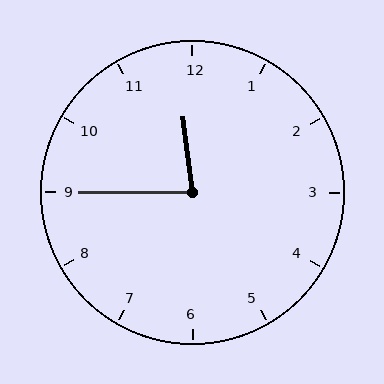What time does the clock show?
11:45.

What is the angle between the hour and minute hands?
Approximately 82 degrees.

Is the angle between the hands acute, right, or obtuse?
It is acute.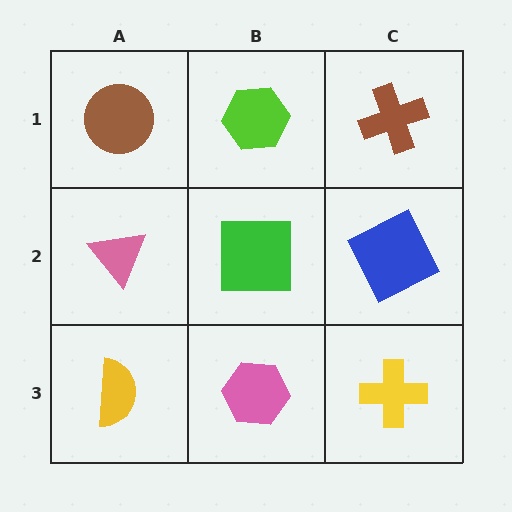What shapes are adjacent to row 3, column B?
A green square (row 2, column B), a yellow semicircle (row 3, column A), a yellow cross (row 3, column C).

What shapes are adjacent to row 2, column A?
A brown circle (row 1, column A), a yellow semicircle (row 3, column A), a green square (row 2, column B).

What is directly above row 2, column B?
A lime hexagon.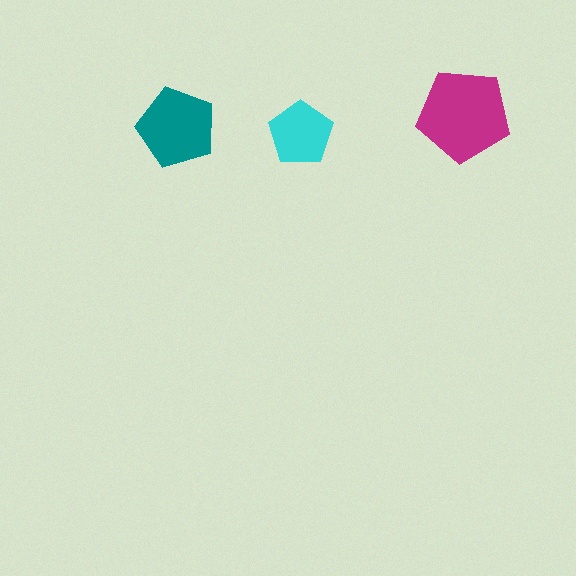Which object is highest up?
The magenta pentagon is topmost.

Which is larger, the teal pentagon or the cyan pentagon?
The teal one.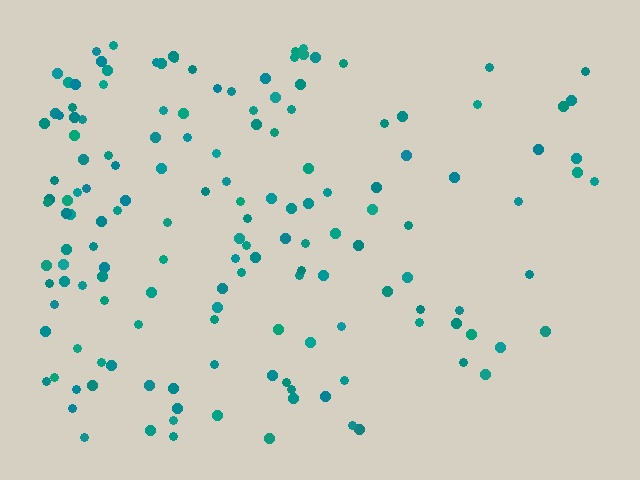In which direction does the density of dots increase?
From right to left, with the left side densest.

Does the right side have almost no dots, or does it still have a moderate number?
Still a moderate number, just noticeably fewer than the left.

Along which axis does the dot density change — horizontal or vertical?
Horizontal.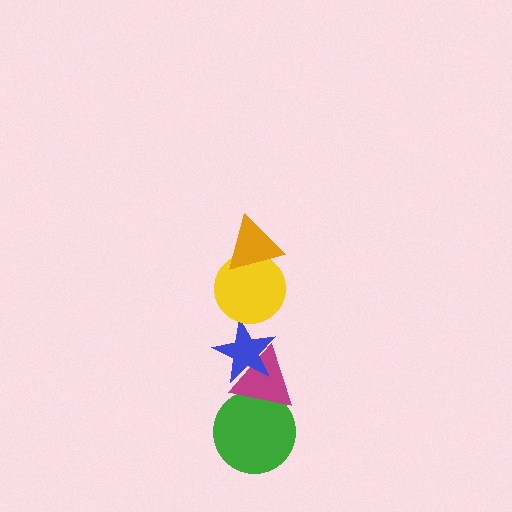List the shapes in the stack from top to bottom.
From top to bottom: the orange triangle, the yellow circle, the blue star, the magenta triangle, the green circle.